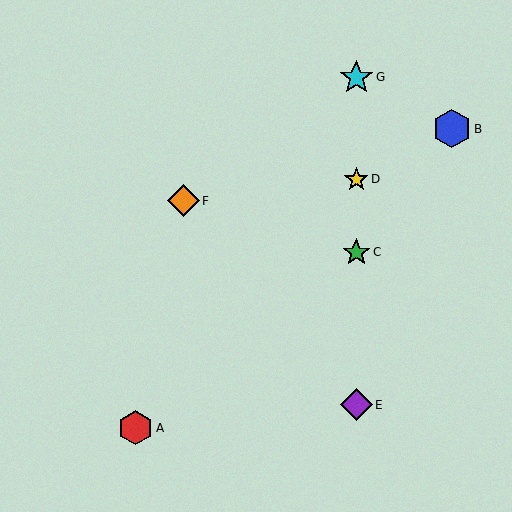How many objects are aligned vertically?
4 objects (C, D, E, G) are aligned vertically.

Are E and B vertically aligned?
No, E is at x≈356 and B is at x≈452.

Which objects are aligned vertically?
Objects C, D, E, G are aligned vertically.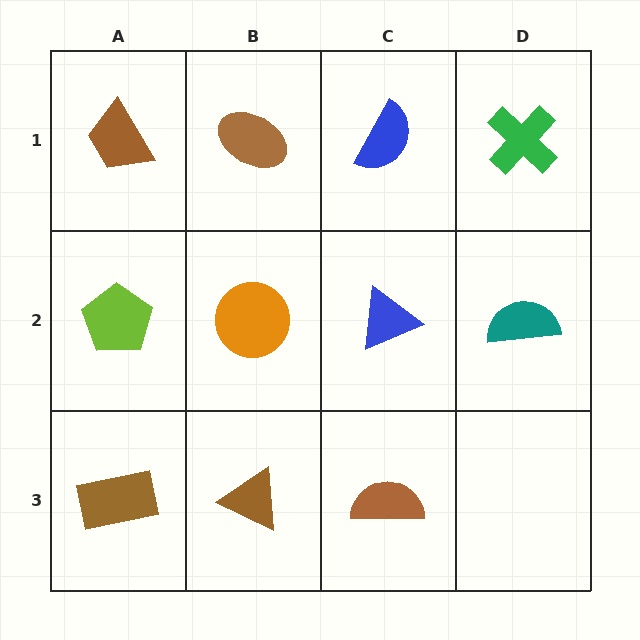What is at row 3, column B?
A brown triangle.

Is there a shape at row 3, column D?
No, that cell is empty.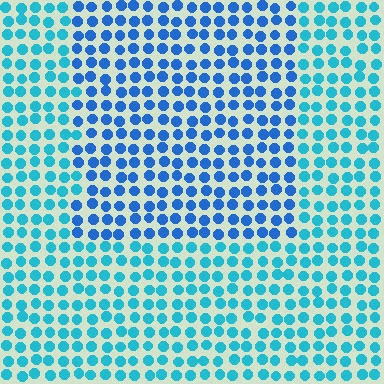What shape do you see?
I see a rectangle.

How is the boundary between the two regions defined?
The boundary is defined purely by a slight shift in hue (about 28 degrees). Spacing, size, and orientation are identical on both sides.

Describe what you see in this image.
The image is filled with small cyan elements in a uniform arrangement. A rectangle-shaped region is visible where the elements are tinted to a slightly different hue, forming a subtle color boundary.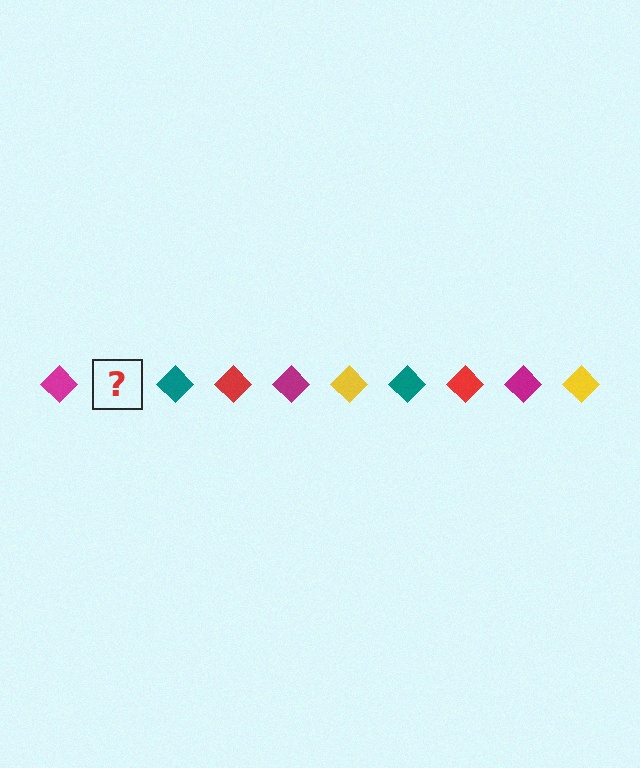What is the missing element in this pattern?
The missing element is a yellow diamond.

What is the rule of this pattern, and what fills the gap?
The rule is that the pattern cycles through magenta, yellow, teal, red diamonds. The gap should be filled with a yellow diamond.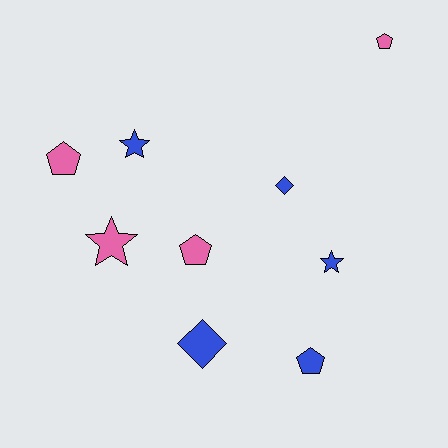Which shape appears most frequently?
Pentagon, with 4 objects.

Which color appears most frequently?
Blue, with 5 objects.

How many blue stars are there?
There are 2 blue stars.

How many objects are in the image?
There are 9 objects.